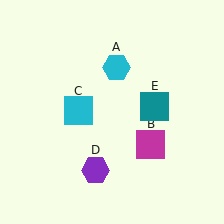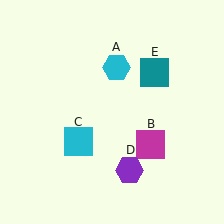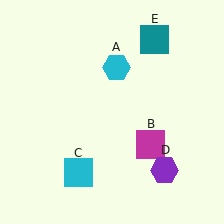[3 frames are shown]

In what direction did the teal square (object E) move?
The teal square (object E) moved up.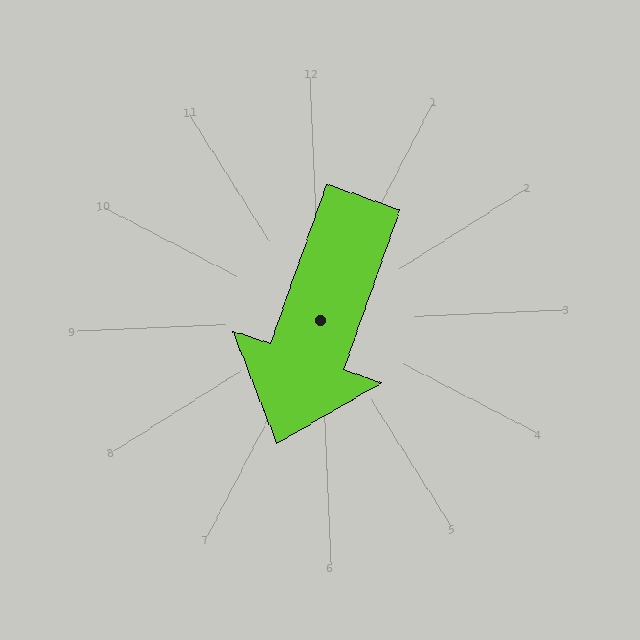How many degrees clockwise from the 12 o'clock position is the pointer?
Approximately 202 degrees.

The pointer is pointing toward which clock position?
Roughly 7 o'clock.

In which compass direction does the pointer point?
South.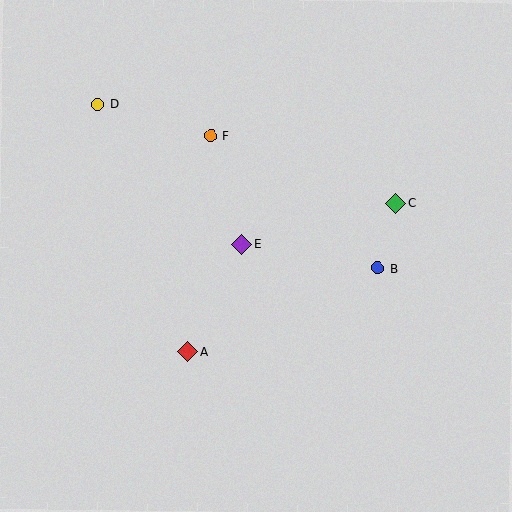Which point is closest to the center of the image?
Point E at (242, 244) is closest to the center.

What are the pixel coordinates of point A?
Point A is at (187, 352).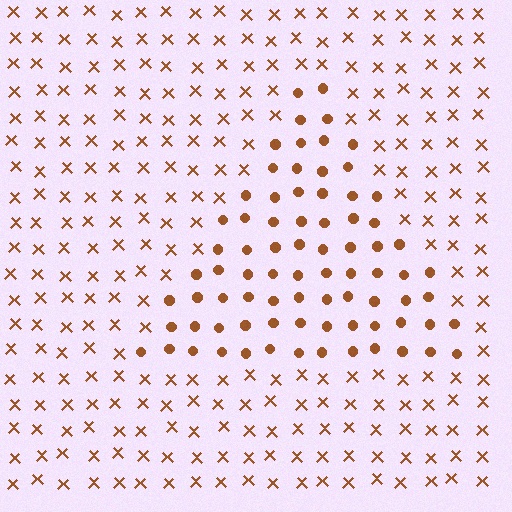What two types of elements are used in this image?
The image uses circles inside the triangle region and X marks outside it.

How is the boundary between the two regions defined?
The boundary is defined by a change in element shape: circles inside vs. X marks outside. All elements share the same color and spacing.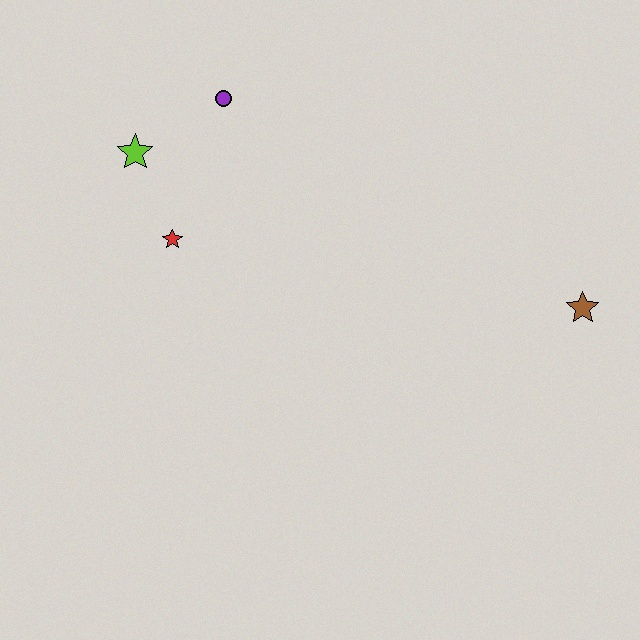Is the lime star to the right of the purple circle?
No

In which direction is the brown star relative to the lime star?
The brown star is to the right of the lime star.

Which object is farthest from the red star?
The brown star is farthest from the red star.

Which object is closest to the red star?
The lime star is closest to the red star.